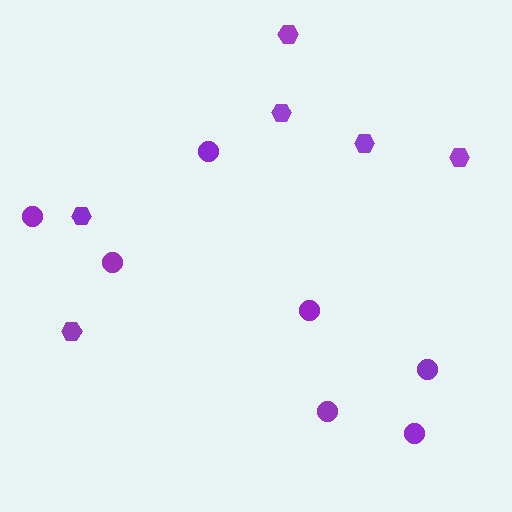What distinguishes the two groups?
There are 2 groups: one group of circles (7) and one group of hexagons (6).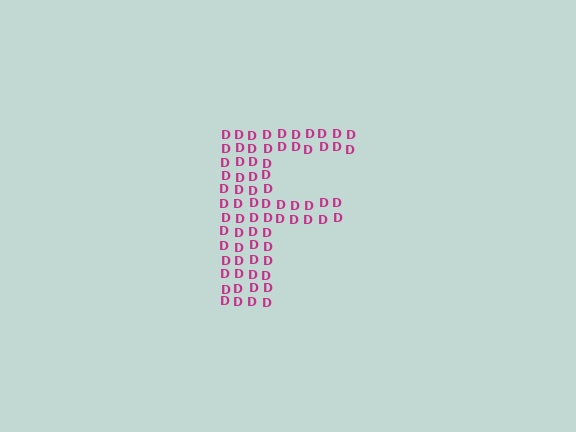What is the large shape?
The large shape is the letter F.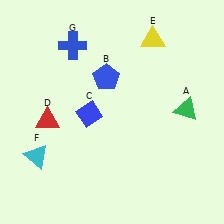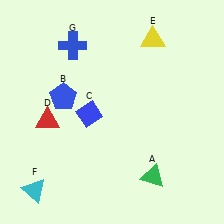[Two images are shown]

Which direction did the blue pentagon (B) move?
The blue pentagon (B) moved left.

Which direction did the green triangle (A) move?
The green triangle (A) moved down.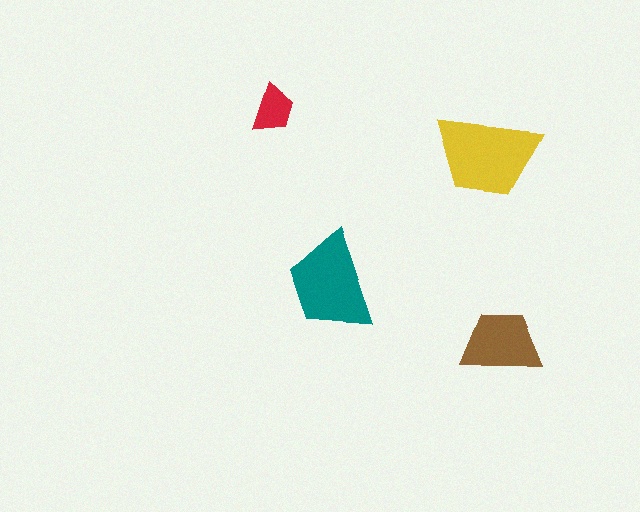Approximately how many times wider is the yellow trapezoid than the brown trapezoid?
About 1.5 times wider.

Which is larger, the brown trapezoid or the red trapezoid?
The brown one.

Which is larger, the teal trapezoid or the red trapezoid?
The teal one.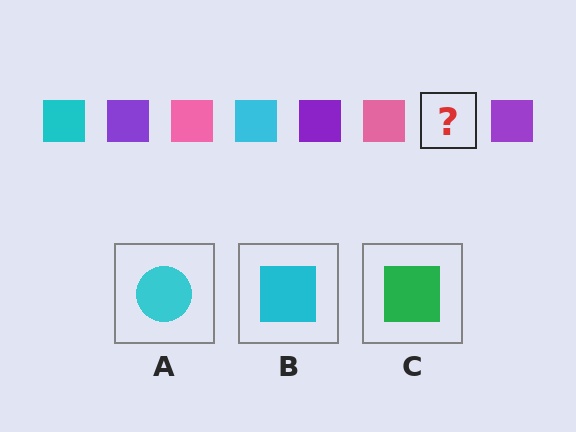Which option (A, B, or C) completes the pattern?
B.